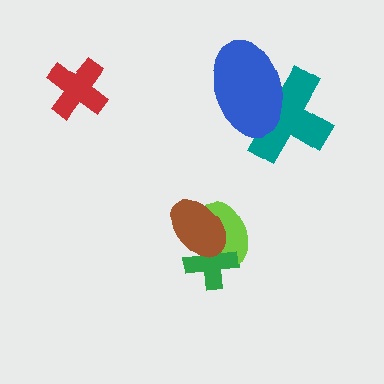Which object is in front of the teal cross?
The blue ellipse is in front of the teal cross.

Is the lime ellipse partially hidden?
Yes, it is partially covered by another shape.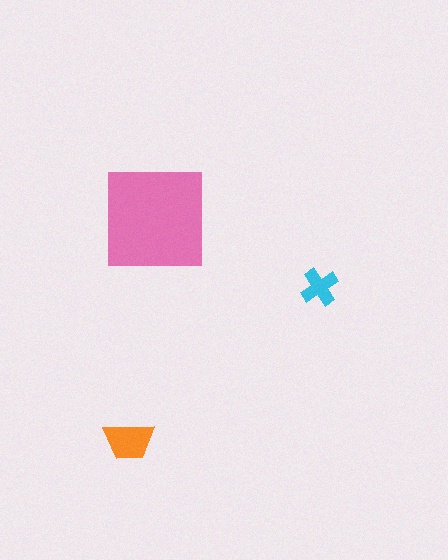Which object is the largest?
The pink square.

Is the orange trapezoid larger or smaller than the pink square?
Smaller.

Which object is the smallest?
The cyan cross.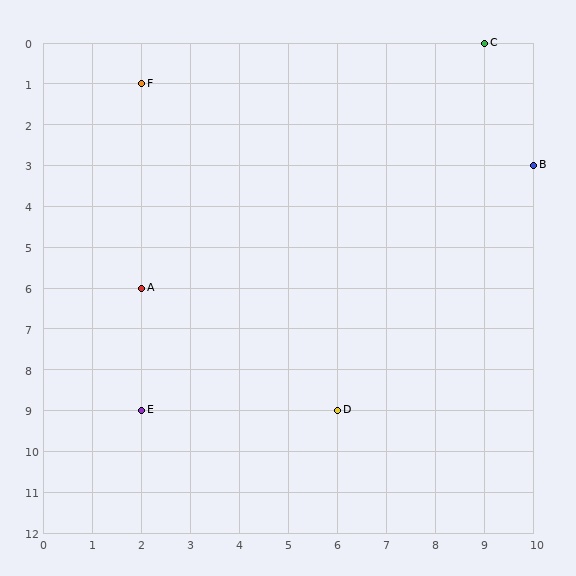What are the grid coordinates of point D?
Point D is at grid coordinates (6, 9).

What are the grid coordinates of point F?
Point F is at grid coordinates (2, 1).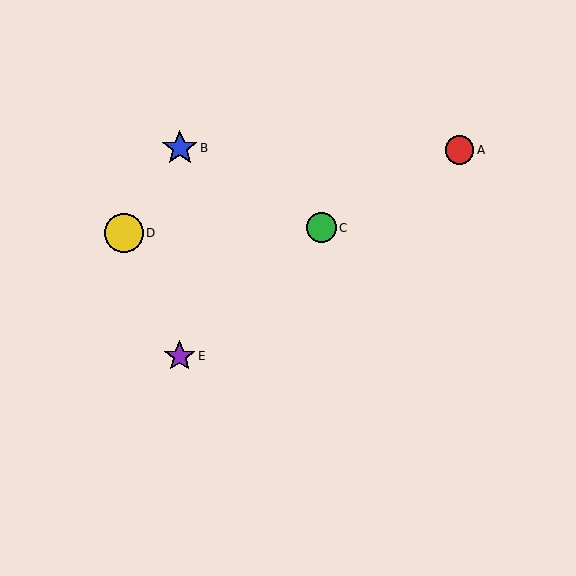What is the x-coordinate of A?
Object A is at x≈459.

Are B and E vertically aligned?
Yes, both are at x≈180.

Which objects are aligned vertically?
Objects B, E are aligned vertically.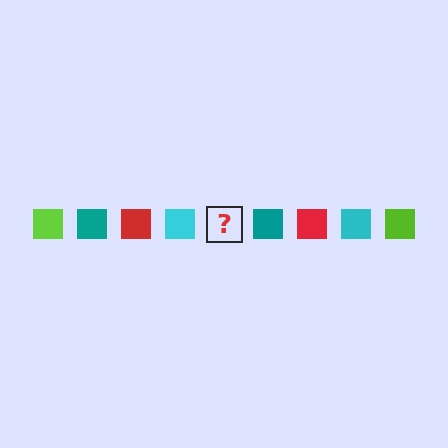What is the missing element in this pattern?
The missing element is a lime square.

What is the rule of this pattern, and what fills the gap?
The rule is that the pattern cycles through lime, teal, red, cyan squares. The gap should be filled with a lime square.